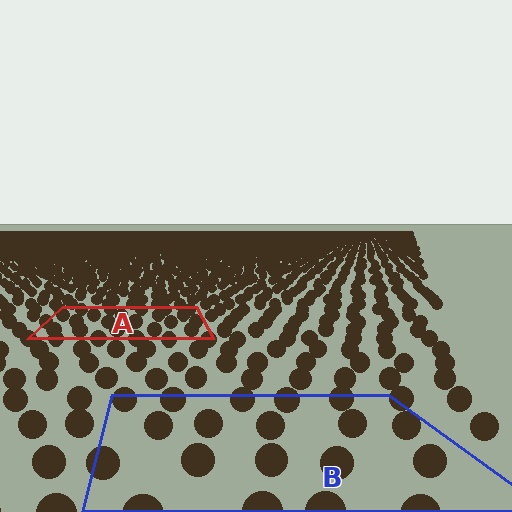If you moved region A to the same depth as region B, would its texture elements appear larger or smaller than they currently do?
They would appear larger. At a closer depth, the same texture elements are projected at a bigger on-screen size.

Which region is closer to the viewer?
Region B is closer. The texture elements there are larger and more spread out.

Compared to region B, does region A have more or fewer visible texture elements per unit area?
Region A has more texture elements per unit area — they are packed more densely because it is farther away.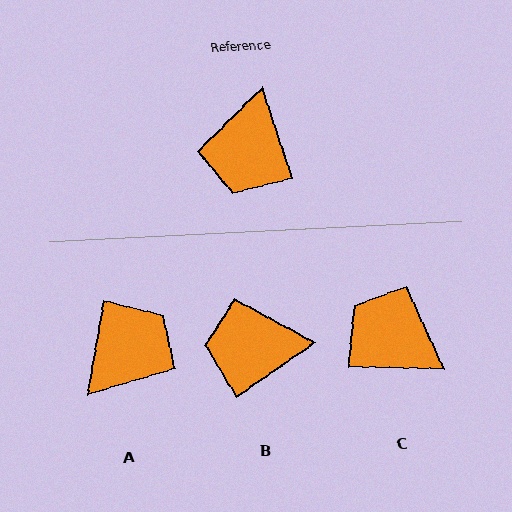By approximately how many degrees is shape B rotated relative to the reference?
Approximately 73 degrees clockwise.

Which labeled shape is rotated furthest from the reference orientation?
A, about 152 degrees away.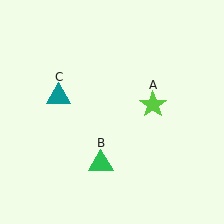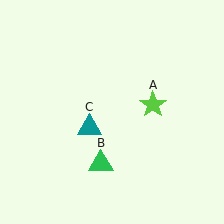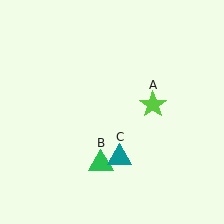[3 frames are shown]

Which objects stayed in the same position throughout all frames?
Lime star (object A) and green triangle (object B) remained stationary.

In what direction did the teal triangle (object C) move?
The teal triangle (object C) moved down and to the right.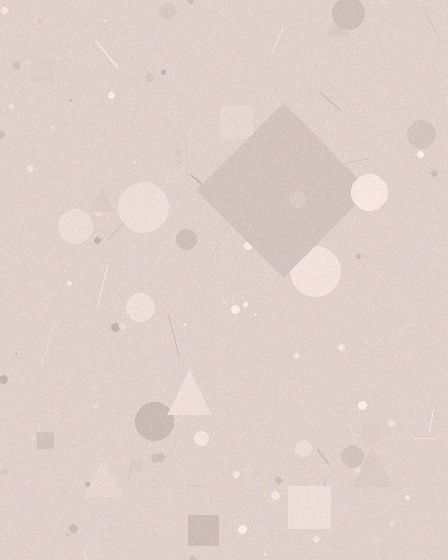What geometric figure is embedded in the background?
A diamond is embedded in the background.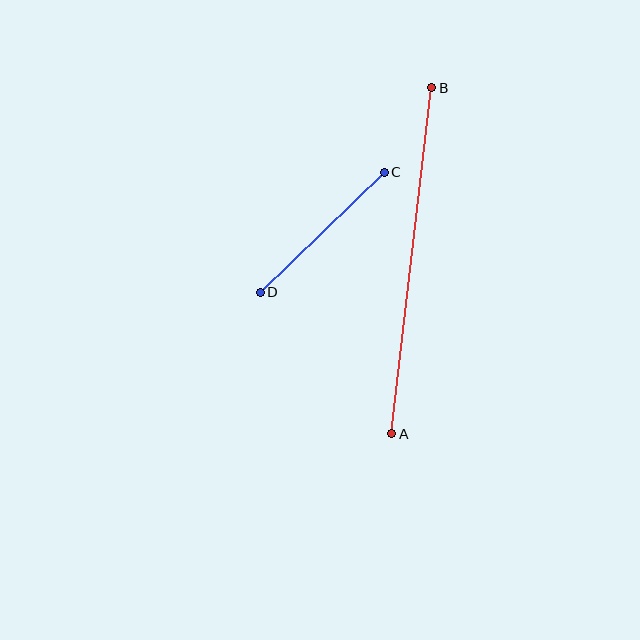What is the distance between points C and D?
The distance is approximately 173 pixels.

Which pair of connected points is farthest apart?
Points A and B are farthest apart.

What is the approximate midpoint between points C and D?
The midpoint is at approximately (322, 232) pixels.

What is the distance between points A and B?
The distance is approximately 348 pixels.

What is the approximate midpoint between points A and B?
The midpoint is at approximately (412, 261) pixels.